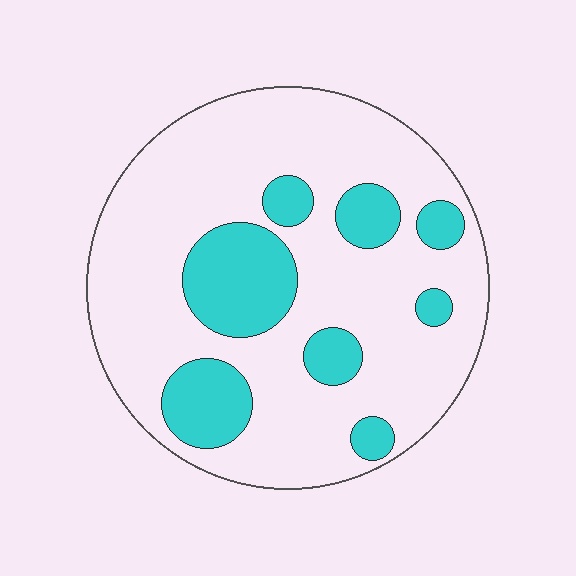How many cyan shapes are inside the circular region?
8.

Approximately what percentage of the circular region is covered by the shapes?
Approximately 25%.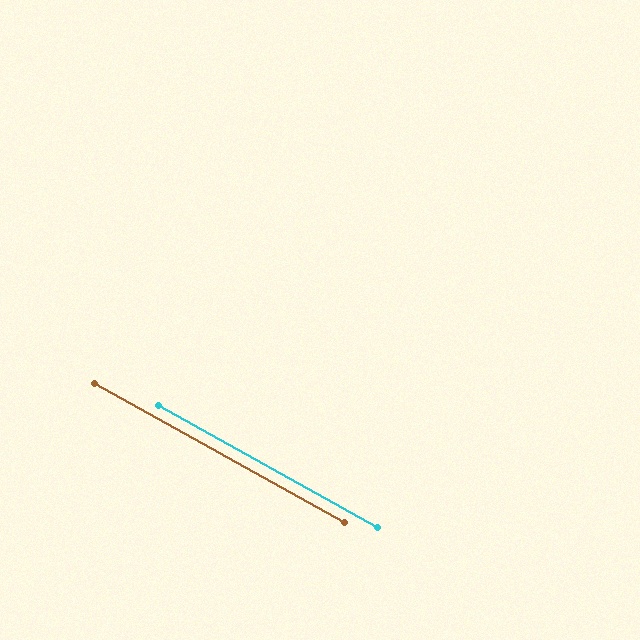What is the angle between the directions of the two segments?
Approximately 0 degrees.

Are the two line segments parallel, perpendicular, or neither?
Parallel — their directions differ by only 0.0°.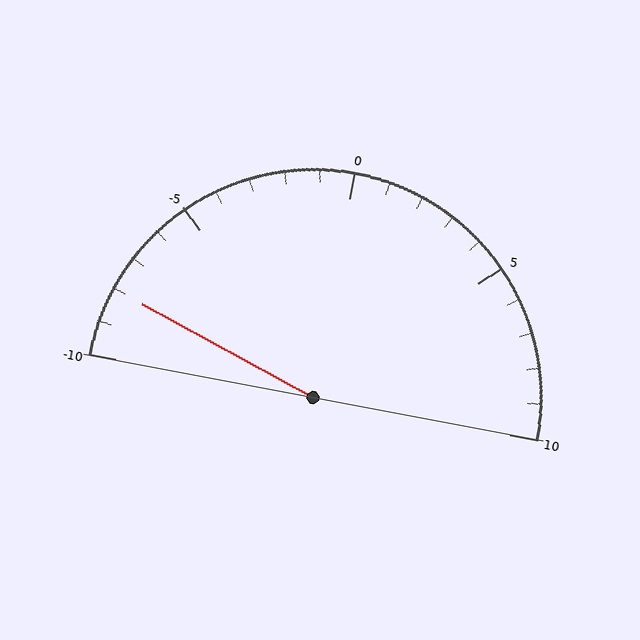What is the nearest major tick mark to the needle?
The nearest major tick mark is -10.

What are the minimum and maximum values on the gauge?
The gauge ranges from -10 to 10.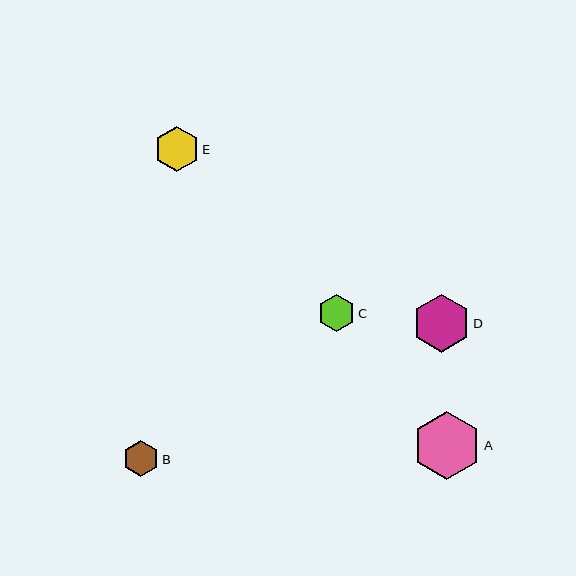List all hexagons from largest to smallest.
From largest to smallest: A, D, E, C, B.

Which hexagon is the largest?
Hexagon A is the largest with a size of approximately 68 pixels.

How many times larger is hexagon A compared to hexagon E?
Hexagon A is approximately 1.5 times the size of hexagon E.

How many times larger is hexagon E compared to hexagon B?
Hexagon E is approximately 1.3 times the size of hexagon B.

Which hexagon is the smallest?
Hexagon B is the smallest with a size of approximately 36 pixels.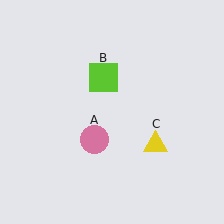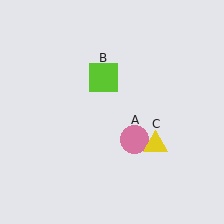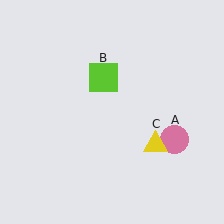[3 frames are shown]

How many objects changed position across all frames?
1 object changed position: pink circle (object A).